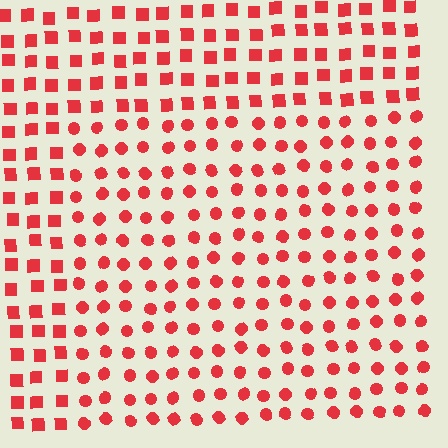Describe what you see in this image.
The image is filled with small red elements arranged in a uniform grid. A rectangle-shaped region contains circles, while the surrounding area contains squares. The boundary is defined purely by the change in element shape.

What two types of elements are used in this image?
The image uses circles inside the rectangle region and squares outside it.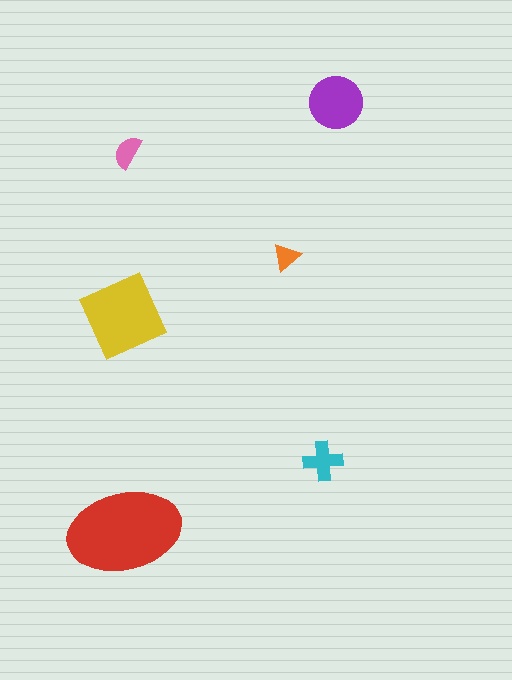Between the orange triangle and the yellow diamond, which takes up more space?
The yellow diamond.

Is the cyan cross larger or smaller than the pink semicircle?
Larger.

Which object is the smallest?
The orange triangle.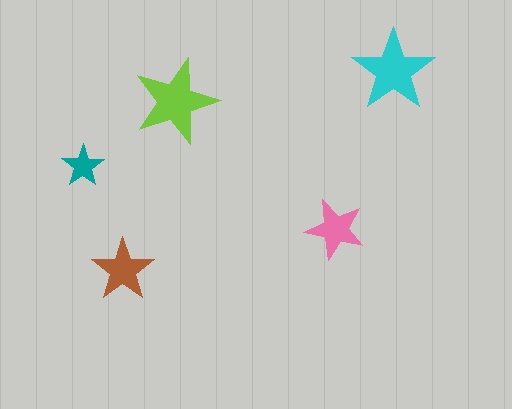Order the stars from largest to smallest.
the lime one, the cyan one, the brown one, the pink one, the teal one.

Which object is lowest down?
The brown star is bottommost.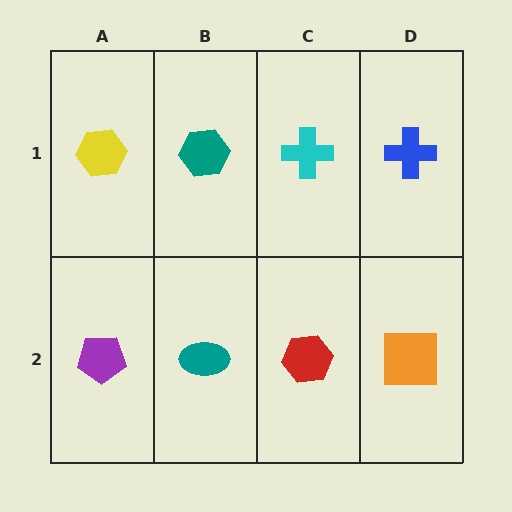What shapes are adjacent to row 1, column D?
An orange square (row 2, column D), a cyan cross (row 1, column C).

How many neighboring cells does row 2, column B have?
3.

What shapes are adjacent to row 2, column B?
A teal hexagon (row 1, column B), a purple pentagon (row 2, column A), a red hexagon (row 2, column C).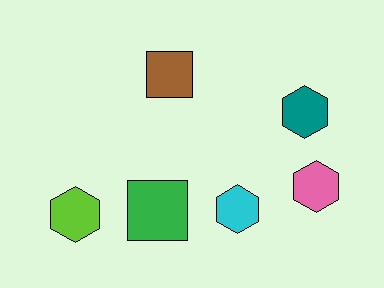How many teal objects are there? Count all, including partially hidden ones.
There is 1 teal object.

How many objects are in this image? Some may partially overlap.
There are 6 objects.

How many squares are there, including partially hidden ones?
There are 2 squares.